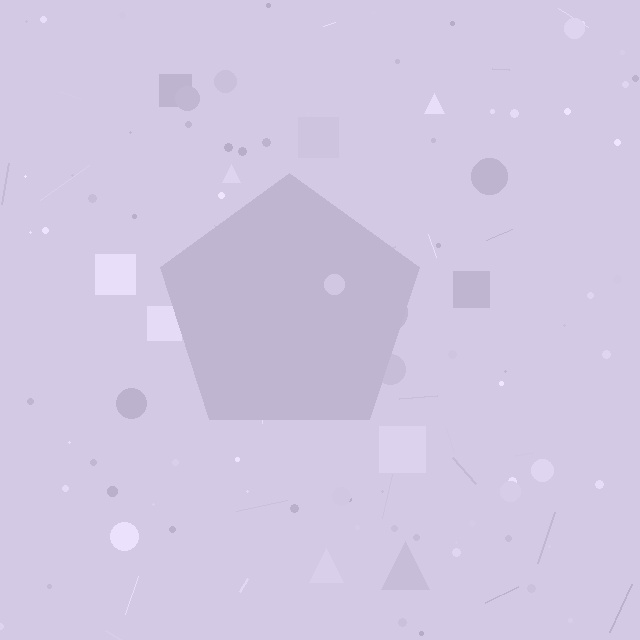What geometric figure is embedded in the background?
A pentagon is embedded in the background.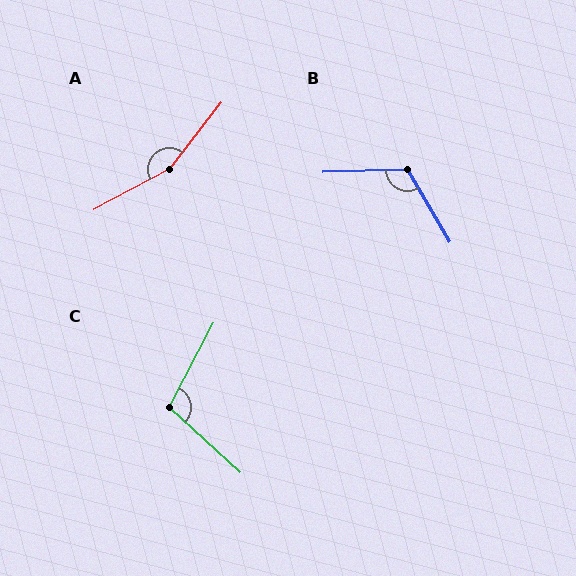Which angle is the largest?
A, at approximately 156 degrees.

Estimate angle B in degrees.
Approximately 118 degrees.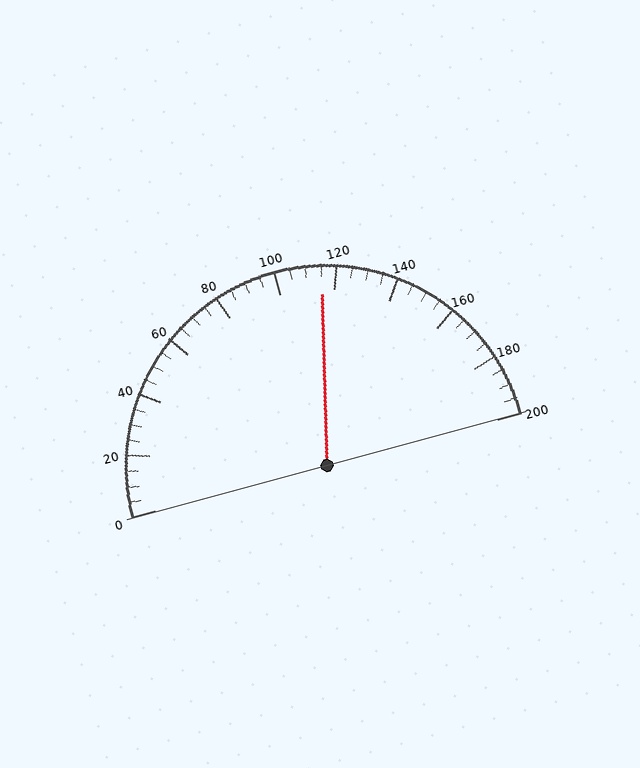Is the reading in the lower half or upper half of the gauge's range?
The reading is in the upper half of the range (0 to 200).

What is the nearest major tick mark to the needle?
The nearest major tick mark is 120.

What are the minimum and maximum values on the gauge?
The gauge ranges from 0 to 200.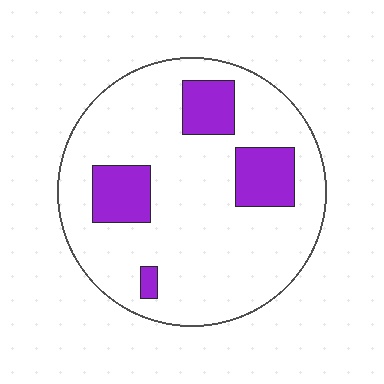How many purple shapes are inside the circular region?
4.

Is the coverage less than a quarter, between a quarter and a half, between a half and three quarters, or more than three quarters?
Less than a quarter.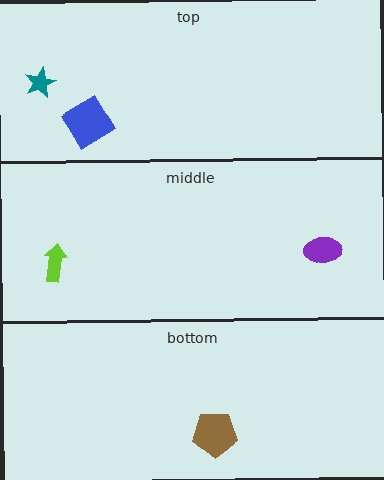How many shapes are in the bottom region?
1.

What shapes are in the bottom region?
The brown pentagon.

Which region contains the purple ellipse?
The middle region.